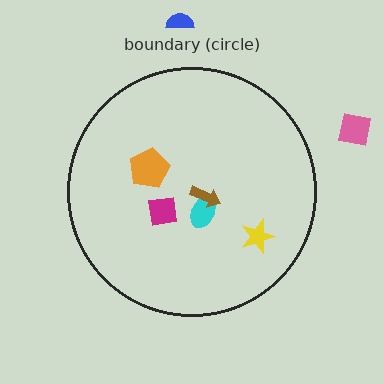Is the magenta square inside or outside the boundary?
Inside.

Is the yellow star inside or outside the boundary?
Inside.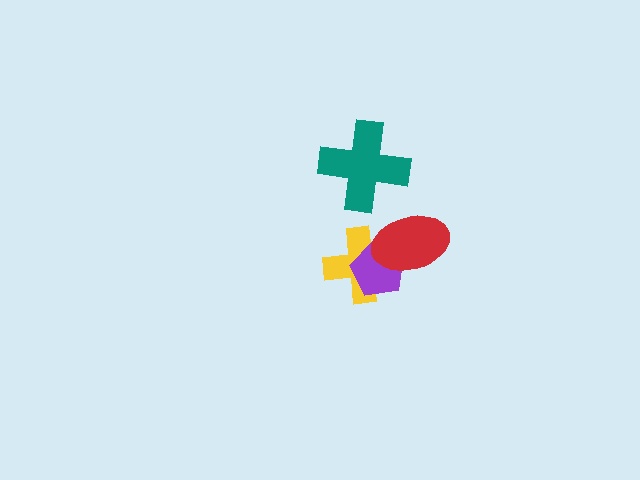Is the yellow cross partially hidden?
Yes, it is partially covered by another shape.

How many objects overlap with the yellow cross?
2 objects overlap with the yellow cross.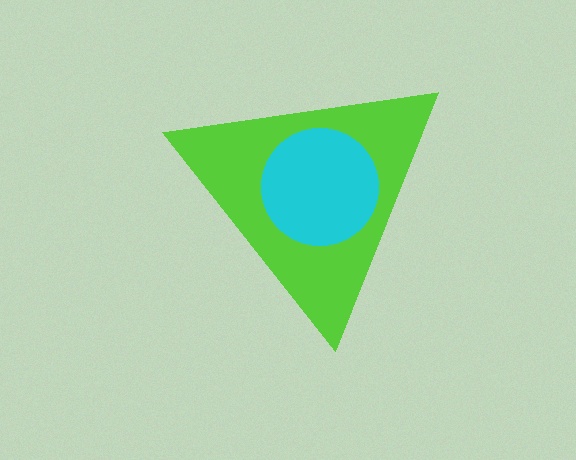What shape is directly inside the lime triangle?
The cyan circle.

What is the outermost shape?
The lime triangle.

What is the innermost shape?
The cyan circle.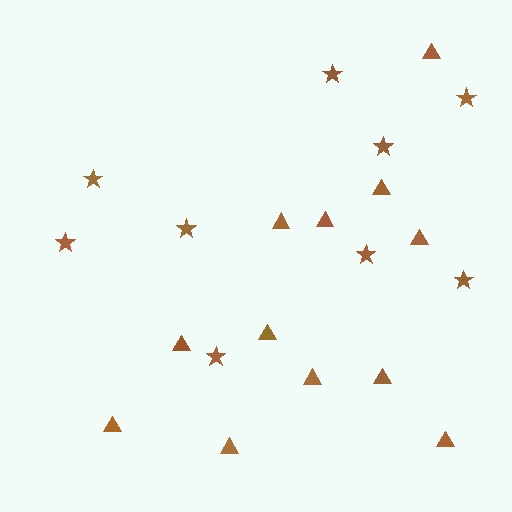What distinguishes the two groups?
There are 2 groups: one group of stars (9) and one group of triangles (12).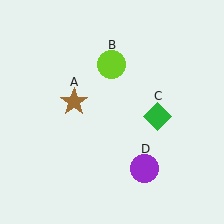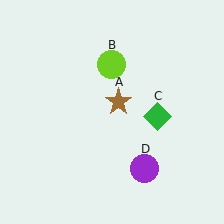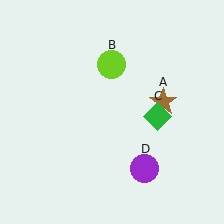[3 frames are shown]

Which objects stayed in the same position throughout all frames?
Lime circle (object B) and green diamond (object C) and purple circle (object D) remained stationary.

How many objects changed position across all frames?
1 object changed position: brown star (object A).